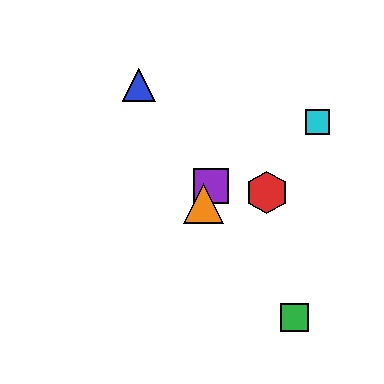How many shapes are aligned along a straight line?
3 shapes (the yellow triangle, the purple square, the orange triangle) are aligned along a straight line.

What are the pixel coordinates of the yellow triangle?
The yellow triangle is at (201, 209).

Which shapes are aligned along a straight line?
The yellow triangle, the purple square, the orange triangle are aligned along a straight line.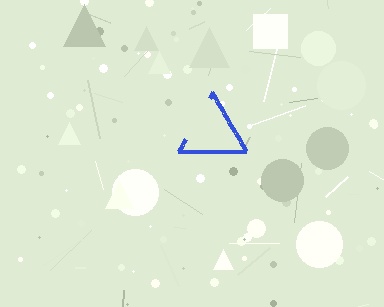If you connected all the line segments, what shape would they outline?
They would outline a triangle.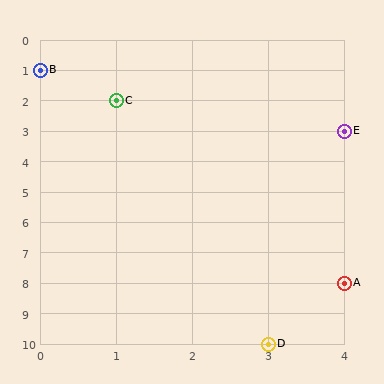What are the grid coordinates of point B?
Point B is at grid coordinates (0, 1).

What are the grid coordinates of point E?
Point E is at grid coordinates (4, 3).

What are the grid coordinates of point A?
Point A is at grid coordinates (4, 8).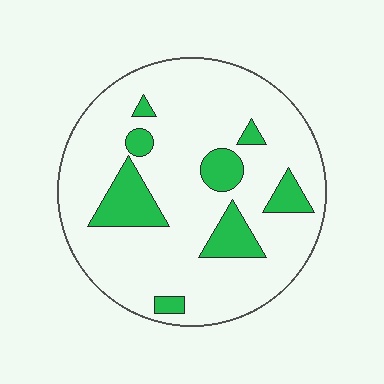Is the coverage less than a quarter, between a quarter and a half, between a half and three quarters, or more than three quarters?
Less than a quarter.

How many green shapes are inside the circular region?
8.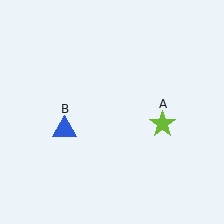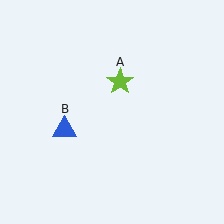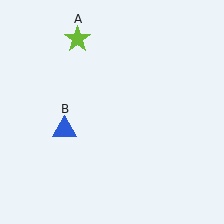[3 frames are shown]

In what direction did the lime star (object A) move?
The lime star (object A) moved up and to the left.